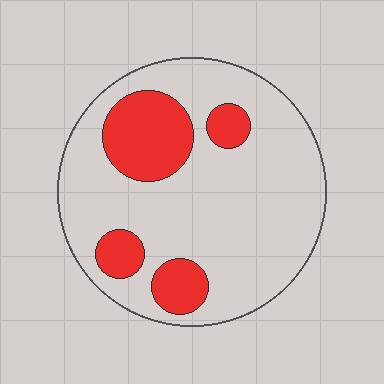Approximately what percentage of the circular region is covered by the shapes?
Approximately 20%.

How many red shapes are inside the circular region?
4.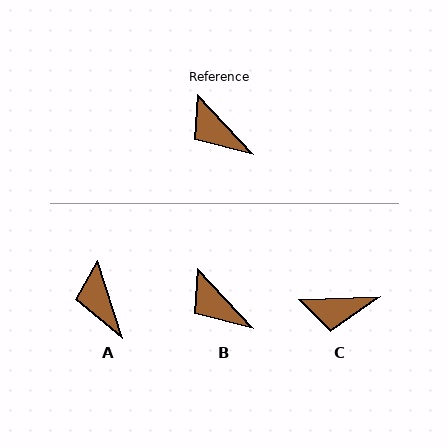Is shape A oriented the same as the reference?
No, it is off by about 26 degrees.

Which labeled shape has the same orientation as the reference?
B.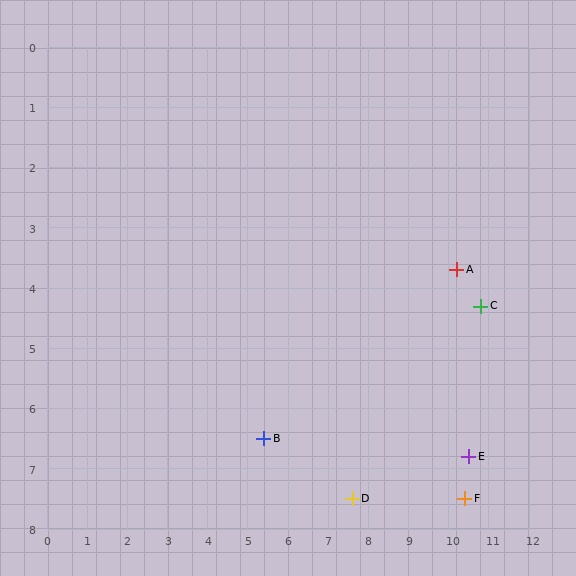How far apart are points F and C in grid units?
Points F and C are about 3.2 grid units apart.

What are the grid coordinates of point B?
Point B is at approximately (5.4, 6.5).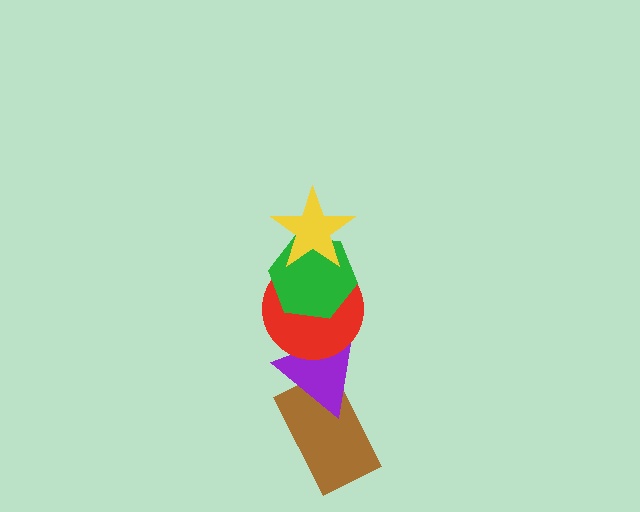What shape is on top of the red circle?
The green hexagon is on top of the red circle.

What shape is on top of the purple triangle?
The red circle is on top of the purple triangle.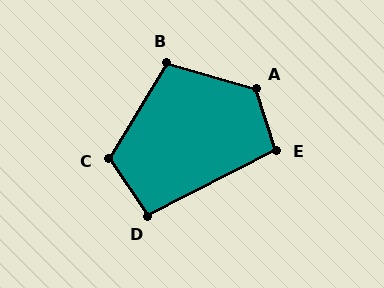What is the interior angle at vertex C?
Approximately 114 degrees (obtuse).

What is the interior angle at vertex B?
Approximately 105 degrees (obtuse).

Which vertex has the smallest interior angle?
D, at approximately 97 degrees.